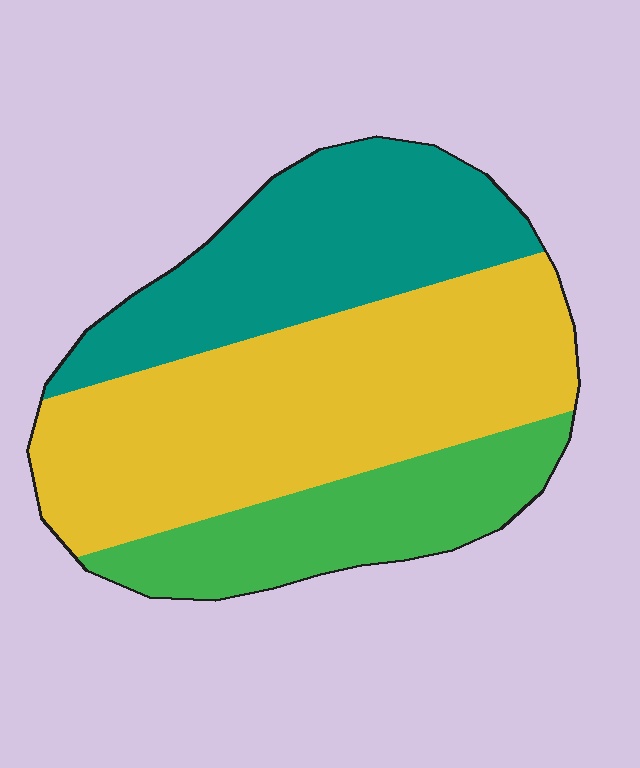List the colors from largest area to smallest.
From largest to smallest: yellow, teal, green.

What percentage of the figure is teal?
Teal takes up between a quarter and a half of the figure.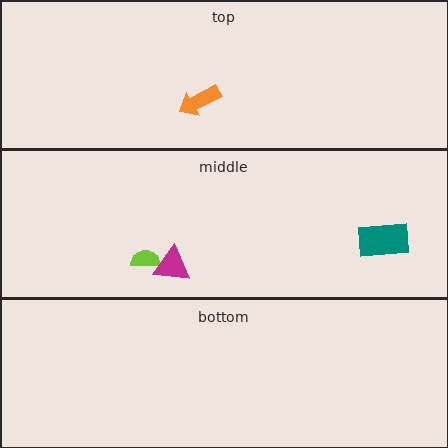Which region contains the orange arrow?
The top region.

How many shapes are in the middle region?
3.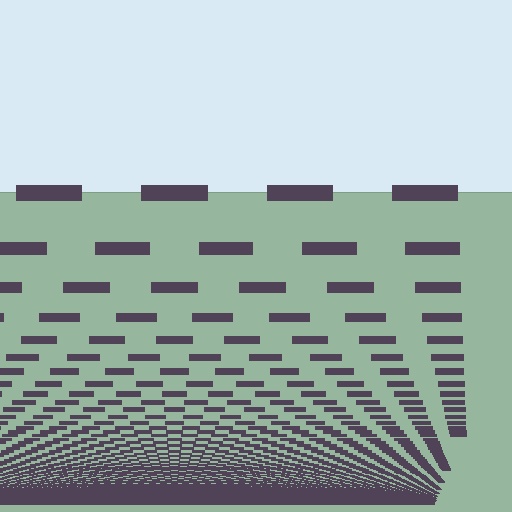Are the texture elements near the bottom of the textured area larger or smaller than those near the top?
Smaller. The gradient is inverted — elements near the bottom are smaller and denser.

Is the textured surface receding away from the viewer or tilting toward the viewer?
The surface appears to tilt toward the viewer. Texture elements get larger and sparser toward the top.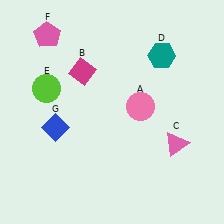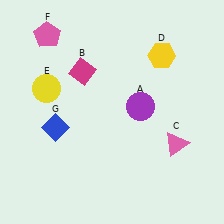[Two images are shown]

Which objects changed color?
A changed from pink to purple. D changed from teal to yellow. E changed from lime to yellow.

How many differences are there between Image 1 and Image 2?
There are 3 differences between the two images.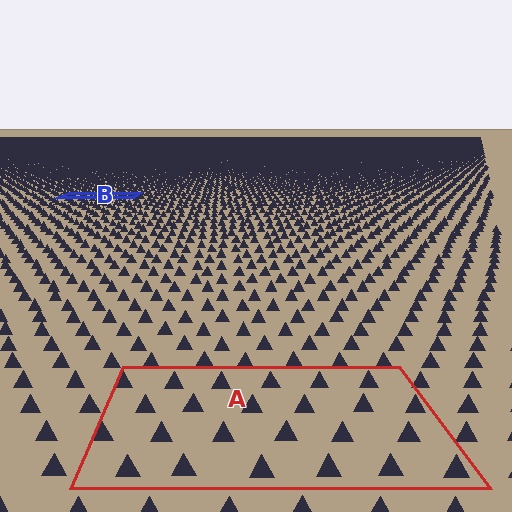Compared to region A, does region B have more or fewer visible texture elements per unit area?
Region B has more texture elements per unit area — they are packed more densely because it is farther away.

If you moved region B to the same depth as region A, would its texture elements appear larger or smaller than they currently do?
They would appear larger. At a closer depth, the same texture elements are projected at a bigger on-screen size.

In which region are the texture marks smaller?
The texture marks are smaller in region B, because it is farther away.